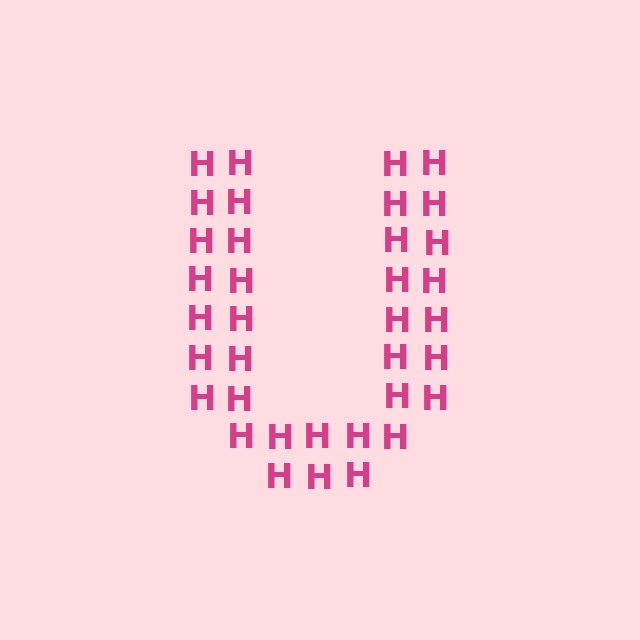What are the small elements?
The small elements are letter H's.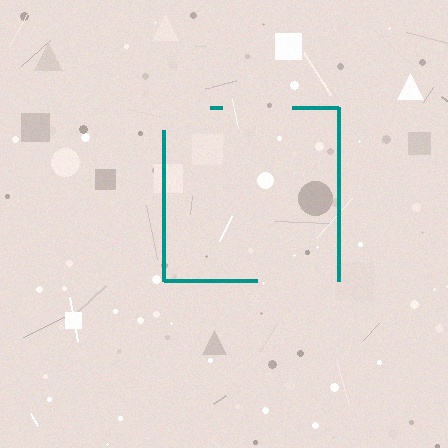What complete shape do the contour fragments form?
The contour fragments form a square.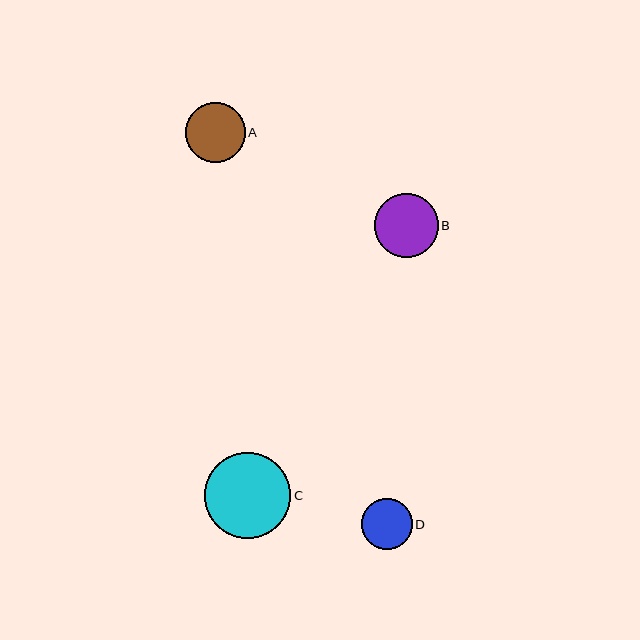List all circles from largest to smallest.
From largest to smallest: C, B, A, D.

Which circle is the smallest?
Circle D is the smallest with a size of approximately 51 pixels.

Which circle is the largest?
Circle C is the largest with a size of approximately 86 pixels.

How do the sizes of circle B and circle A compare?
Circle B and circle A are approximately the same size.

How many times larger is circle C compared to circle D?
Circle C is approximately 1.7 times the size of circle D.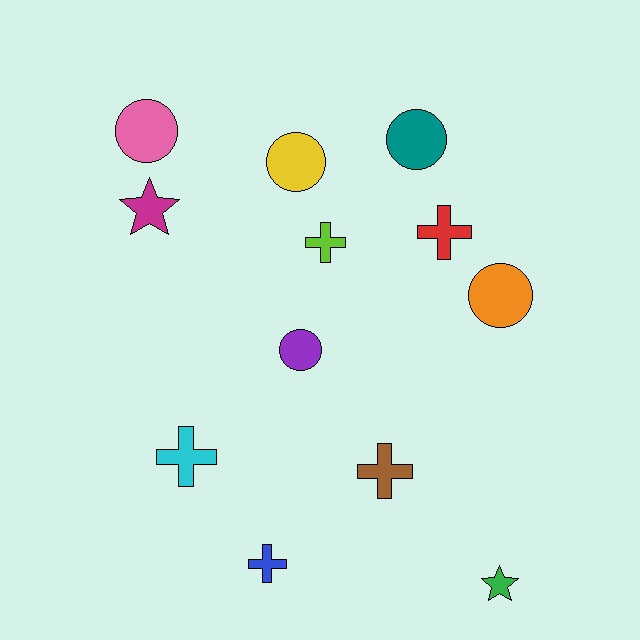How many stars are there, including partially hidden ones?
There are 2 stars.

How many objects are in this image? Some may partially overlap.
There are 12 objects.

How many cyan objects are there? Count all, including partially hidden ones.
There is 1 cyan object.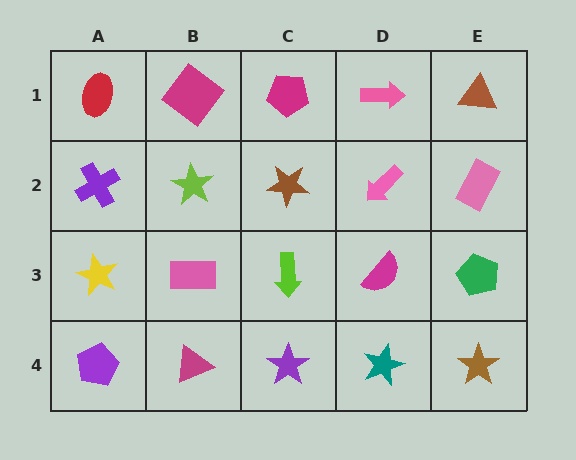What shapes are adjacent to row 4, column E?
A green pentagon (row 3, column E), a teal star (row 4, column D).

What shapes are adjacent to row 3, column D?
A pink arrow (row 2, column D), a teal star (row 4, column D), a lime arrow (row 3, column C), a green pentagon (row 3, column E).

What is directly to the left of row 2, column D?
A brown star.